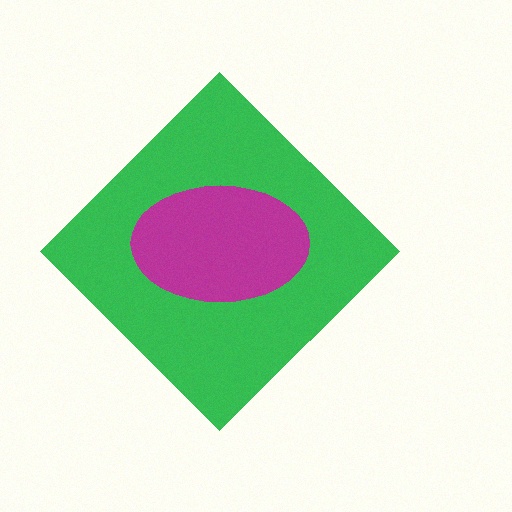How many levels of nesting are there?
2.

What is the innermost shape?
The magenta ellipse.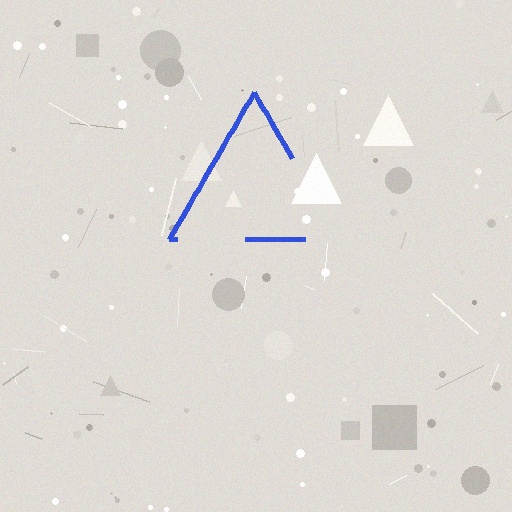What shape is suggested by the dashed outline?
The dashed outline suggests a triangle.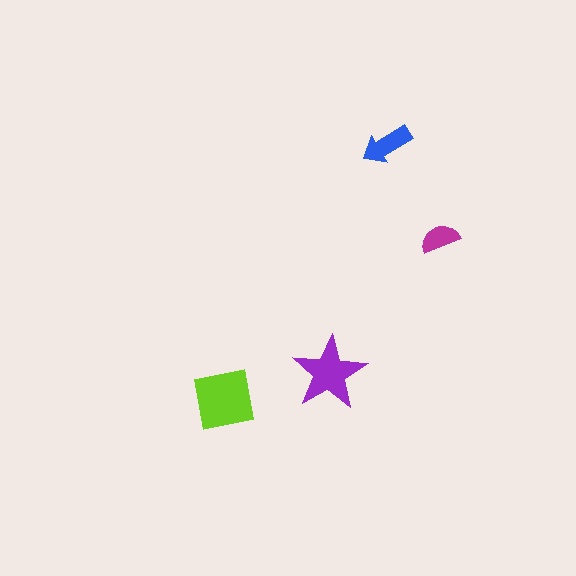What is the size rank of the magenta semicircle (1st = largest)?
4th.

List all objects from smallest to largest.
The magenta semicircle, the blue arrow, the purple star, the lime square.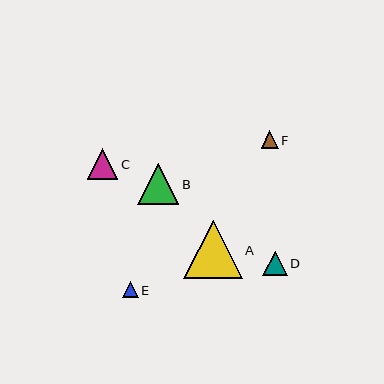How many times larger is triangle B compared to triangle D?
Triangle B is approximately 1.7 times the size of triangle D.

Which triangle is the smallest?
Triangle E is the smallest with a size of approximately 16 pixels.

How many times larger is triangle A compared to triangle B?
Triangle A is approximately 1.4 times the size of triangle B.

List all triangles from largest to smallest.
From largest to smallest: A, B, C, D, F, E.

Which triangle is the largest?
Triangle A is the largest with a size of approximately 59 pixels.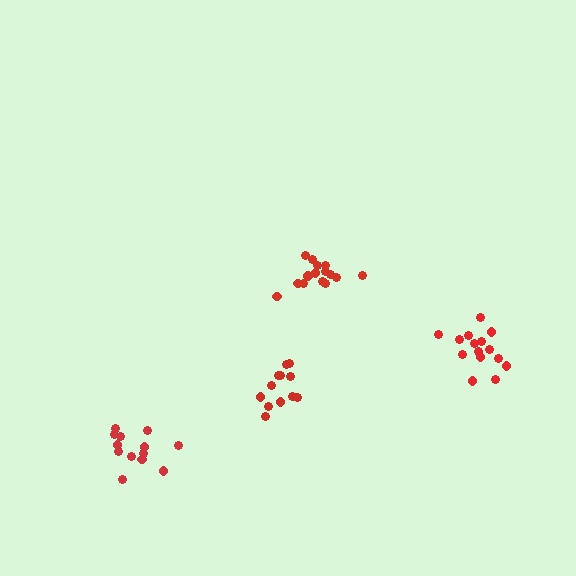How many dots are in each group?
Group 1: 15 dots, Group 2: 12 dots, Group 3: 13 dots, Group 4: 15 dots (55 total).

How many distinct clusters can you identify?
There are 4 distinct clusters.